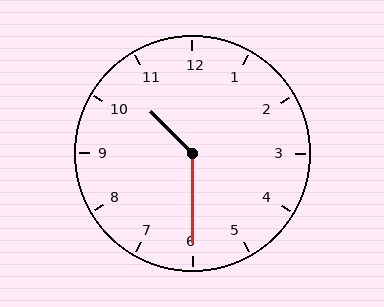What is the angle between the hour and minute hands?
Approximately 135 degrees.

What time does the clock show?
10:30.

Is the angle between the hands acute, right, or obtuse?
It is obtuse.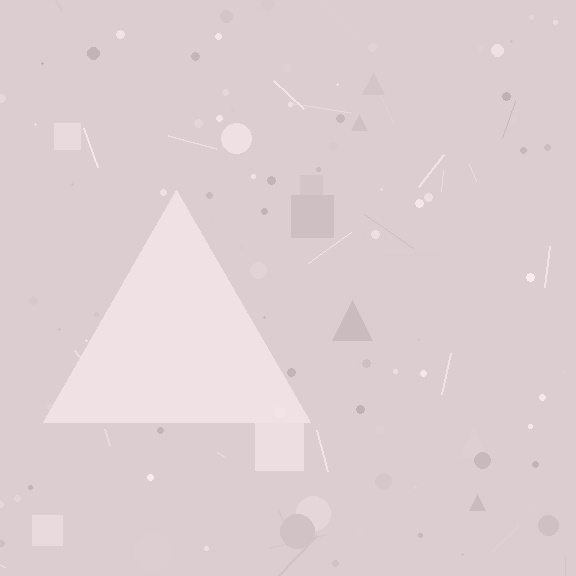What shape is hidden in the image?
A triangle is hidden in the image.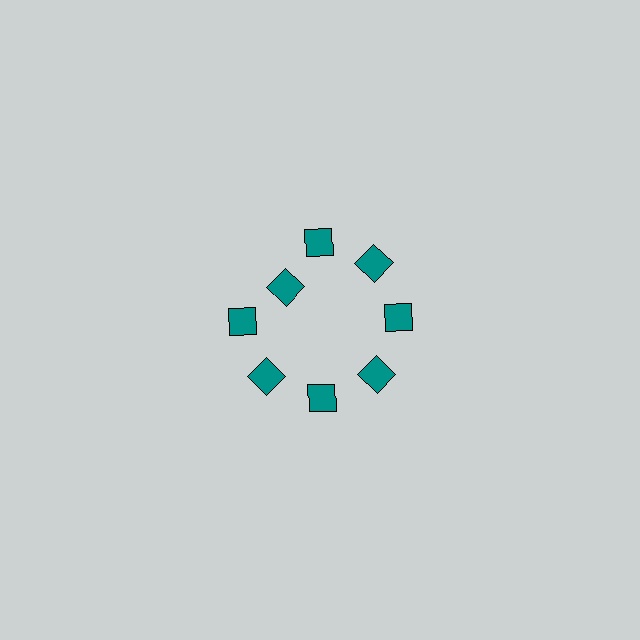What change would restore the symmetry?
The symmetry would be restored by moving it outward, back onto the ring so that all 8 squares sit at equal angles and equal distance from the center.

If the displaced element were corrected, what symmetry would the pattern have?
It would have 8-fold rotational symmetry — the pattern would map onto itself every 45 degrees.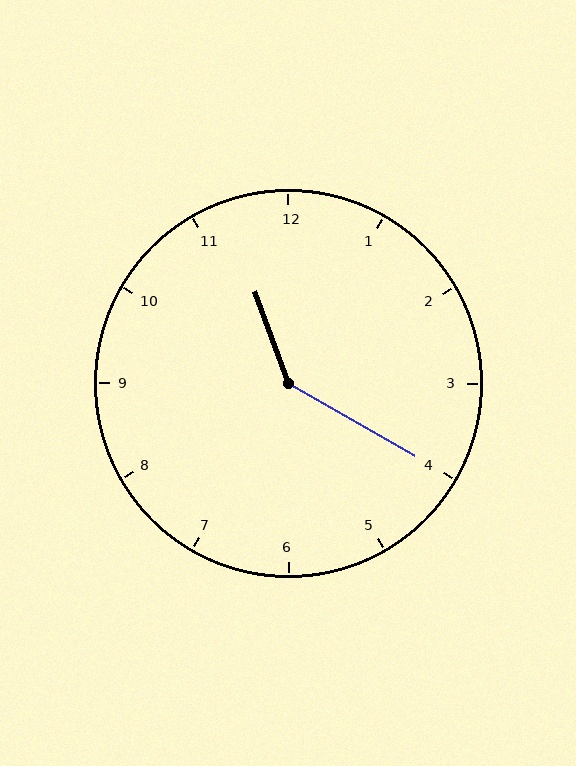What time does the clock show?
11:20.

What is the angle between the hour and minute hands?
Approximately 140 degrees.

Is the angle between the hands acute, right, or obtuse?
It is obtuse.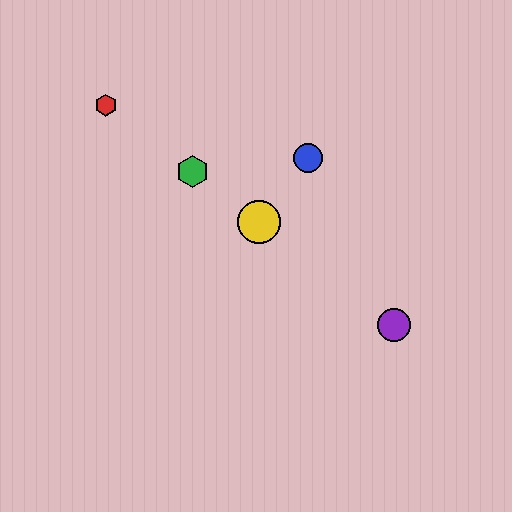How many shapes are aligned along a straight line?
4 shapes (the red hexagon, the green hexagon, the yellow circle, the purple circle) are aligned along a straight line.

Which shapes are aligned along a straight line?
The red hexagon, the green hexagon, the yellow circle, the purple circle are aligned along a straight line.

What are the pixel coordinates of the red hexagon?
The red hexagon is at (106, 105).